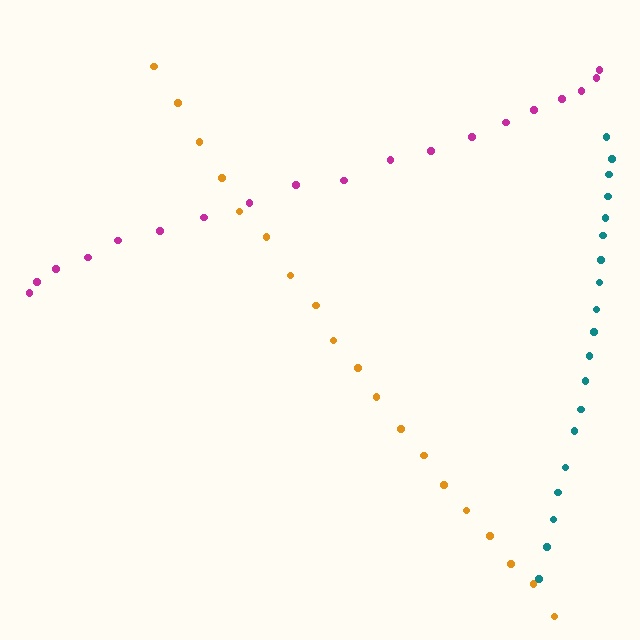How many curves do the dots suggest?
There are 3 distinct paths.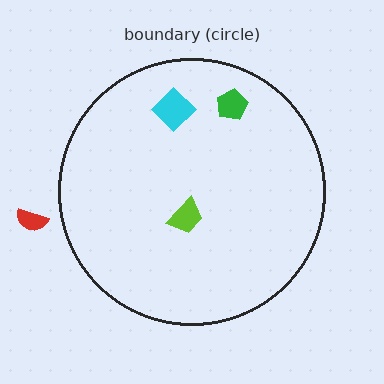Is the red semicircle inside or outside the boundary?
Outside.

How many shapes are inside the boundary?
3 inside, 1 outside.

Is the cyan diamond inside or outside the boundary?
Inside.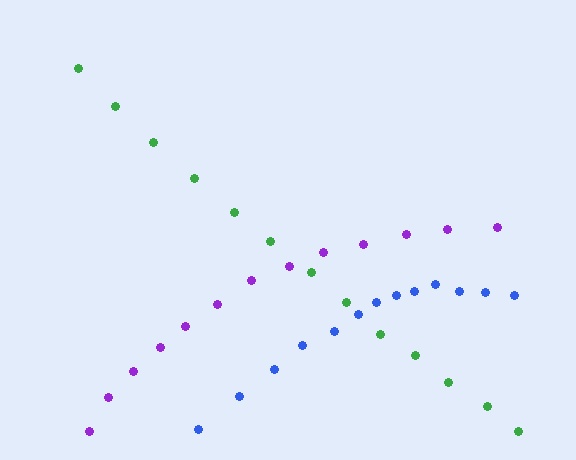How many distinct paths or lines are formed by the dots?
There are 3 distinct paths.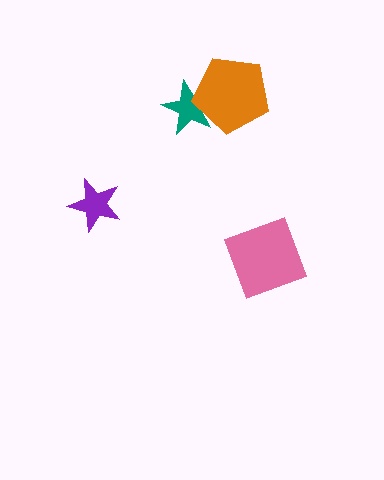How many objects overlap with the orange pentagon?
1 object overlaps with the orange pentagon.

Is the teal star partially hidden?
Yes, it is partially covered by another shape.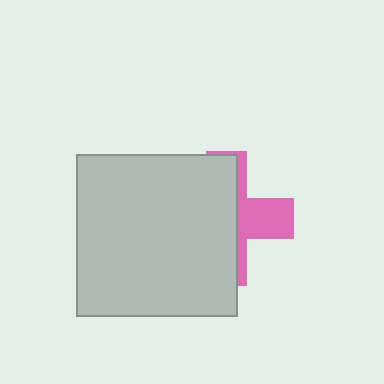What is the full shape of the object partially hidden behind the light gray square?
The partially hidden object is a pink cross.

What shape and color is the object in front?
The object in front is a light gray square.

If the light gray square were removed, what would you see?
You would see the complete pink cross.